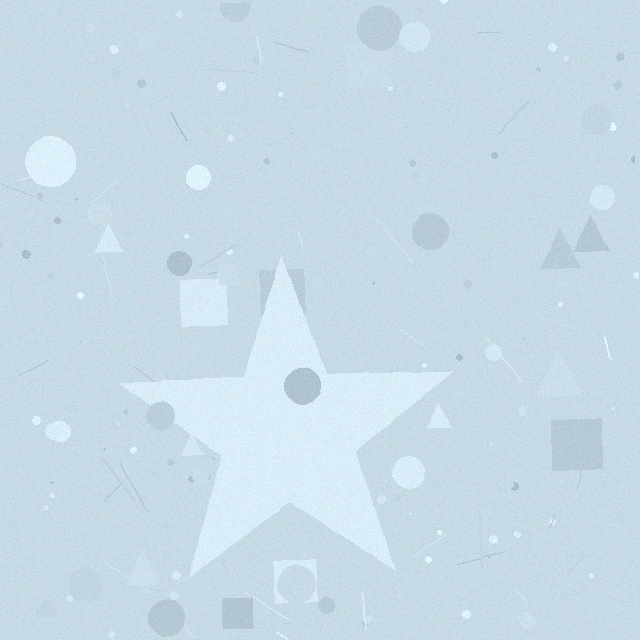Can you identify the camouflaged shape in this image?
The camouflaged shape is a star.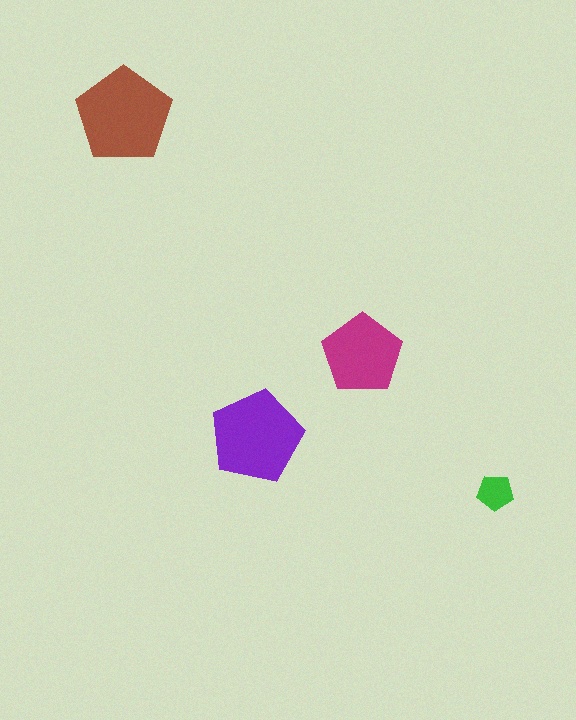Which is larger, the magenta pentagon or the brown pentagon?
The brown one.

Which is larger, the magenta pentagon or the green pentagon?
The magenta one.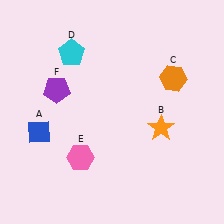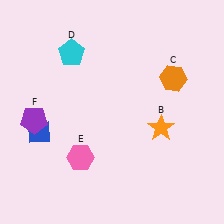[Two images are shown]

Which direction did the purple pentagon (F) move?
The purple pentagon (F) moved down.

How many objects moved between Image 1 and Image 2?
1 object moved between the two images.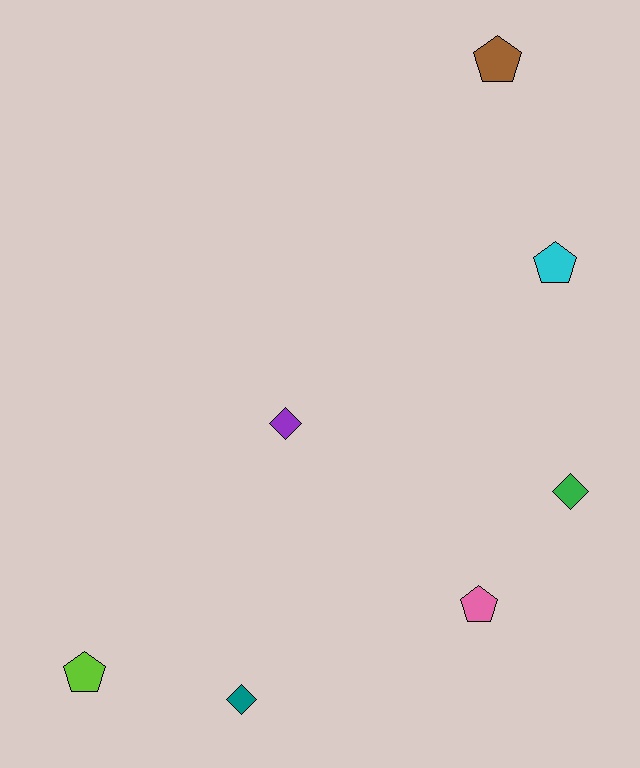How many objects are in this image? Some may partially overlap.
There are 7 objects.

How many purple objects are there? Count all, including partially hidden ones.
There is 1 purple object.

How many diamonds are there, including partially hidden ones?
There are 3 diamonds.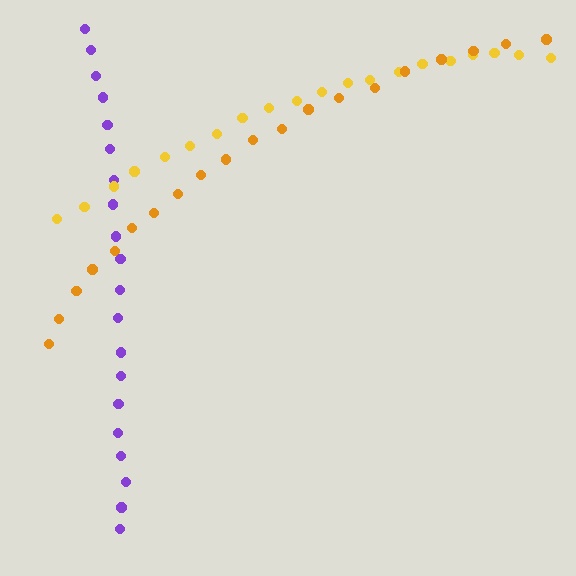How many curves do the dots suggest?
There are 3 distinct paths.